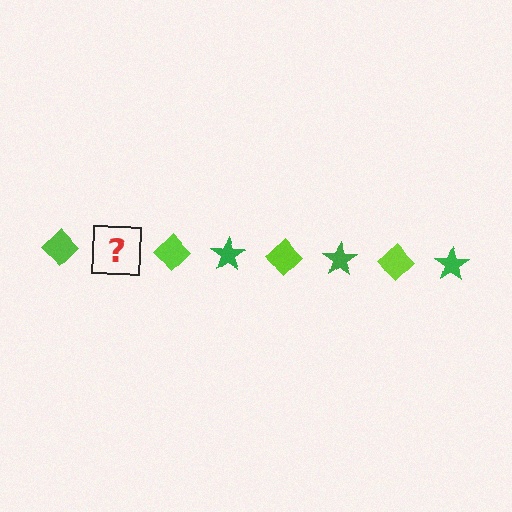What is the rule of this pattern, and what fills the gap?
The rule is that the pattern alternates between lime diamond and green star. The gap should be filled with a green star.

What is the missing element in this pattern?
The missing element is a green star.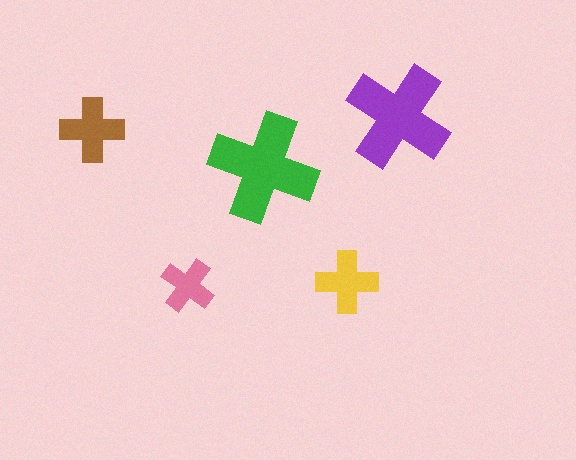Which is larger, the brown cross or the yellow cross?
The brown one.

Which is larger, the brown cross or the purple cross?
The purple one.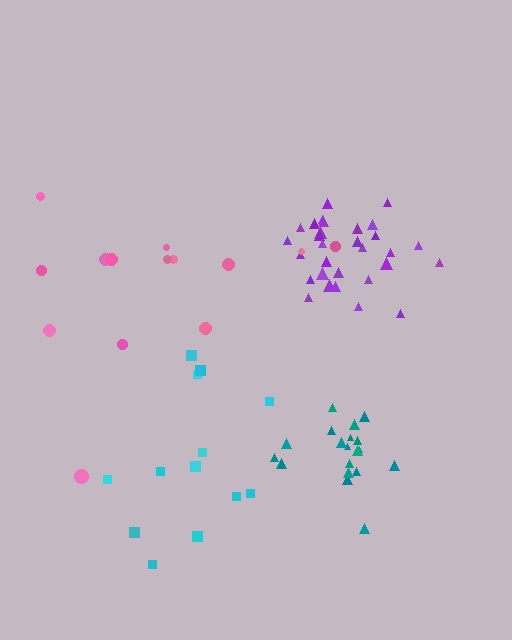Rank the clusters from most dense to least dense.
purple, teal, cyan, pink.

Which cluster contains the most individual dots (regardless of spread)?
Purple (30).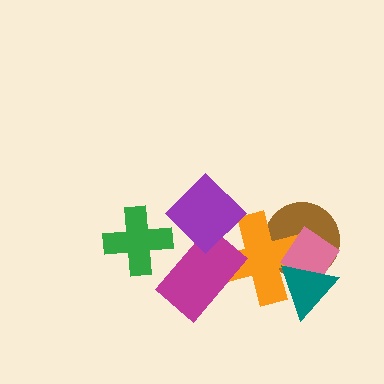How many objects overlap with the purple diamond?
2 objects overlap with the purple diamond.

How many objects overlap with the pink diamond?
3 objects overlap with the pink diamond.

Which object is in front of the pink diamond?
The teal triangle is in front of the pink diamond.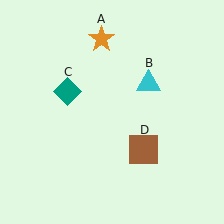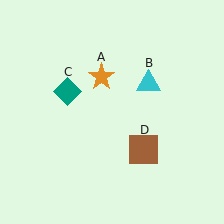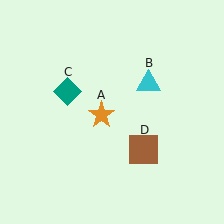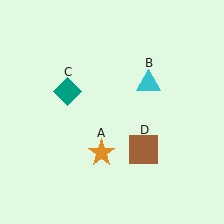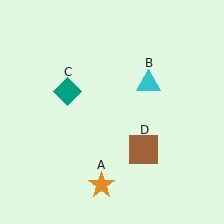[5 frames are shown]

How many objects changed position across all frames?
1 object changed position: orange star (object A).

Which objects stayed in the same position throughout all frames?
Cyan triangle (object B) and teal diamond (object C) and brown square (object D) remained stationary.